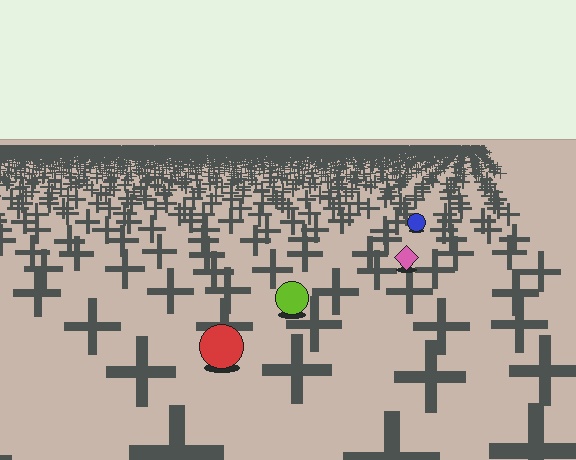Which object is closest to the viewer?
The red circle is closest. The texture marks near it are larger and more spread out.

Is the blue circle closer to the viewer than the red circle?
No. The red circle is closer — you can tell from the texture gradient: the ground texture is coarser near it.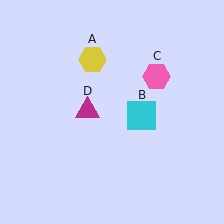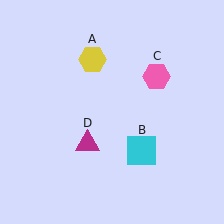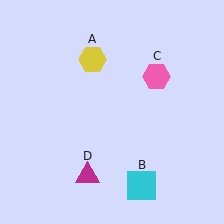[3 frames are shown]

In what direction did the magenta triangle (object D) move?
The magenta triangle (object D) moved down.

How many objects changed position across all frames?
2 objects changed position: cyan square (object B), magenta triangle (object D).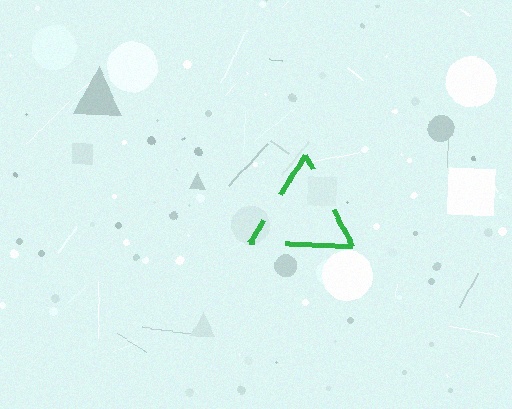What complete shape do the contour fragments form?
The contour fragments form a triangle.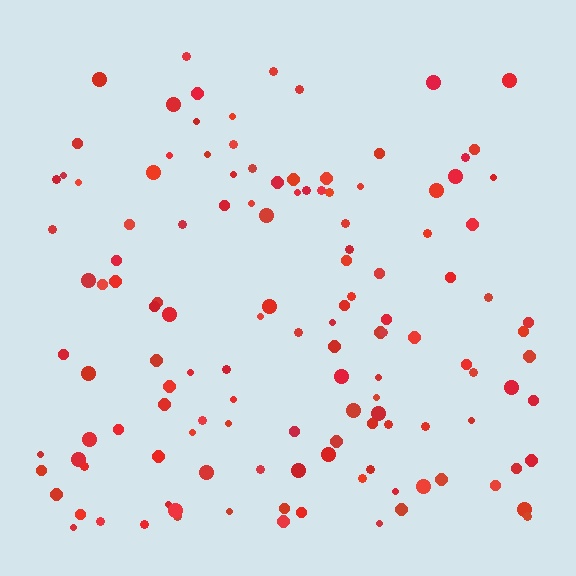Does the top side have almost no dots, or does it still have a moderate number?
Still a moderate number, just noticeably fewer than the bottom.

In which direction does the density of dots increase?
From top to bottom, with the bottom side densest.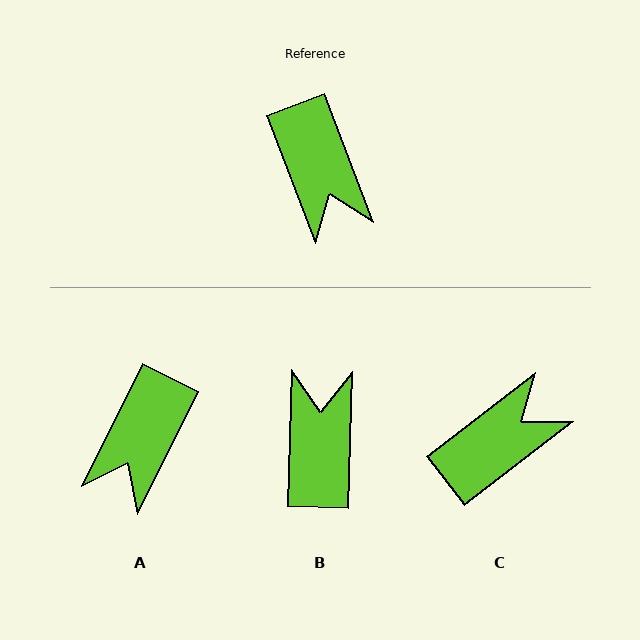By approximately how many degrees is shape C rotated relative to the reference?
Approximately 107 degrees counter-clockwise.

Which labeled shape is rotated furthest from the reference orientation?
B, about 158 degrees away.